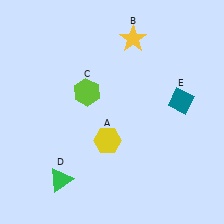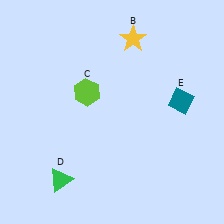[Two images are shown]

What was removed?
The yellow hexagon (A) was removed in Image 2.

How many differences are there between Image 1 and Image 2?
There is 1 difference between the two images.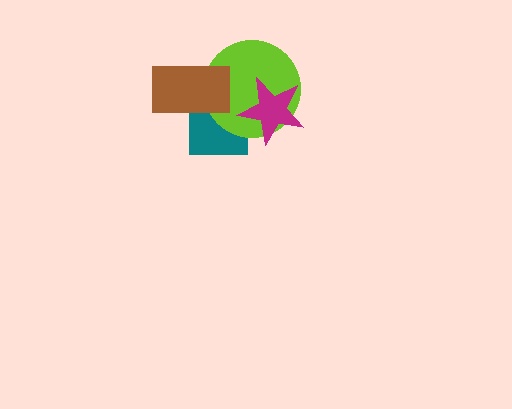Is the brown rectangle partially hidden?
No, no other shape covers it.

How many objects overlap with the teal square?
3 objects overlap with the teal square.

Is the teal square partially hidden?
Yes, it is partially covered by another shape.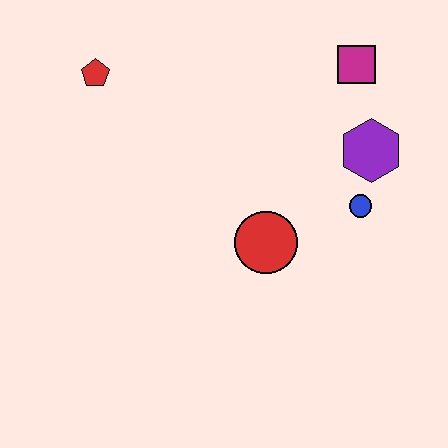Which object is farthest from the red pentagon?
The blue circle is farthest from the red pentagon.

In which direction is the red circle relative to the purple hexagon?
The red circle is to the left of the purple hexagon.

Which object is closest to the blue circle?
The purple hexagon is closest to the blue circle.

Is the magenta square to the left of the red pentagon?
No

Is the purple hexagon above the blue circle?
Yes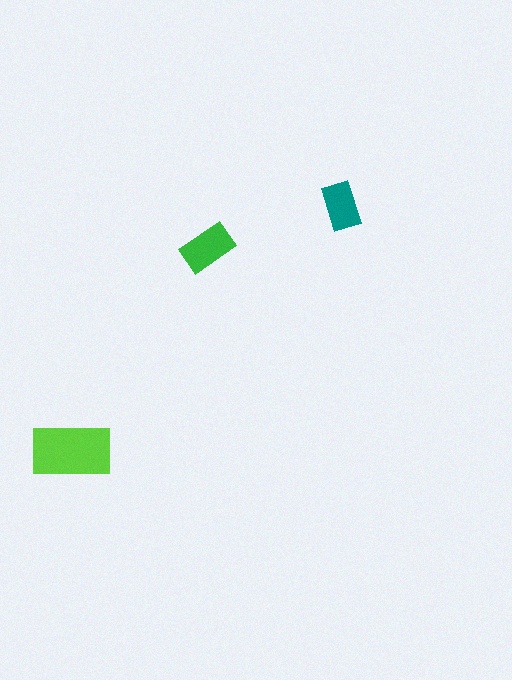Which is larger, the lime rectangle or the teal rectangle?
The lime one.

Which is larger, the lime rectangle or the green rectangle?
The lime one.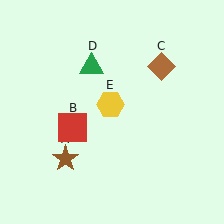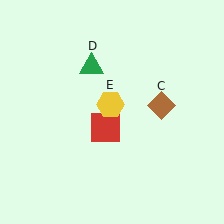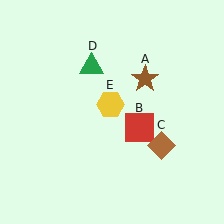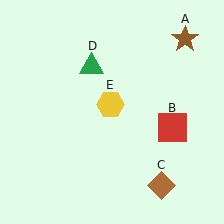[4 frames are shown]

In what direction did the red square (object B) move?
The red square (object B) moved right.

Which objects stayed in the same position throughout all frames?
Green triangle (object D) and yellow hexagon (object E) remained stationary.